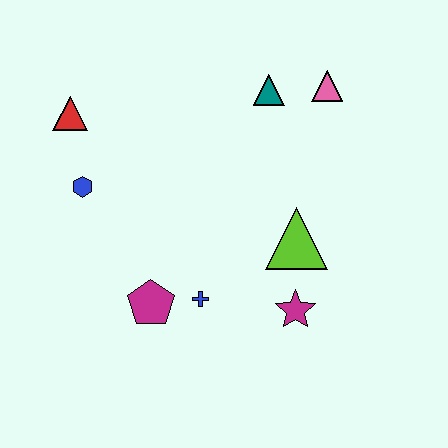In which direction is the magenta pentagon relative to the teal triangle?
The magenta pentagon is below the teal triangle.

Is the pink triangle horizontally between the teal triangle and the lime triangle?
No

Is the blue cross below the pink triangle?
Yes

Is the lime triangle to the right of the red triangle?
Yes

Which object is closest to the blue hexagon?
The red triangle is closest to the blue hexagon.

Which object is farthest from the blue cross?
The pink triangle is farthest from the blue cross.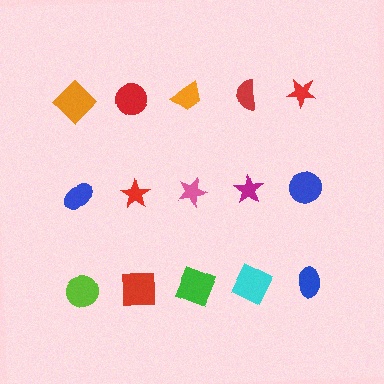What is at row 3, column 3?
A green square.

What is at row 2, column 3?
A pink star.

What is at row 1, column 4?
A red semicircle.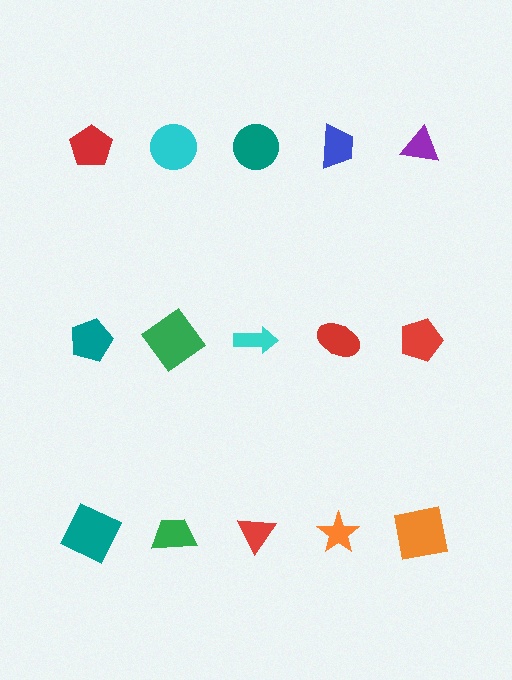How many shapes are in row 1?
5 shapes.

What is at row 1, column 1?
A red pentagon.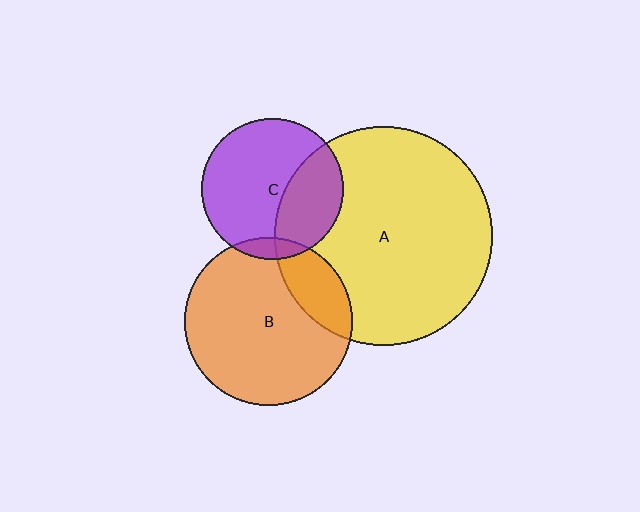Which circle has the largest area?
Circle A (yellow).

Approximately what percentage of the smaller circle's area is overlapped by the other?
Approximately 20%.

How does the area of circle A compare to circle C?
Approximately 2.4 times.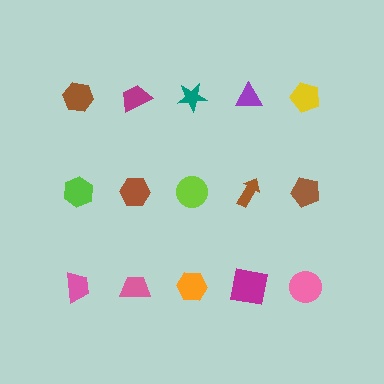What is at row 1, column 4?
A purple triangle.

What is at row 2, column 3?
A lime circle.